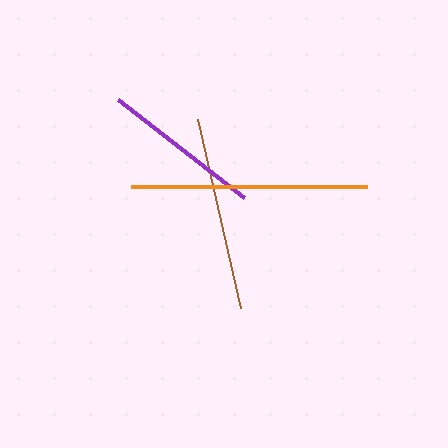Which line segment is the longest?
The orange line is the longest at approximately 236 pixels.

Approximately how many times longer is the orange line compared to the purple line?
The orange line is approximately 1.5 times the length of the purple line.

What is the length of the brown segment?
The brown segment is approximately 194 pixels long.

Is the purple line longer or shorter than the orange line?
The orange line is longer than the purple line.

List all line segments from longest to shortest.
From longest to shortest: orange, brown, purple.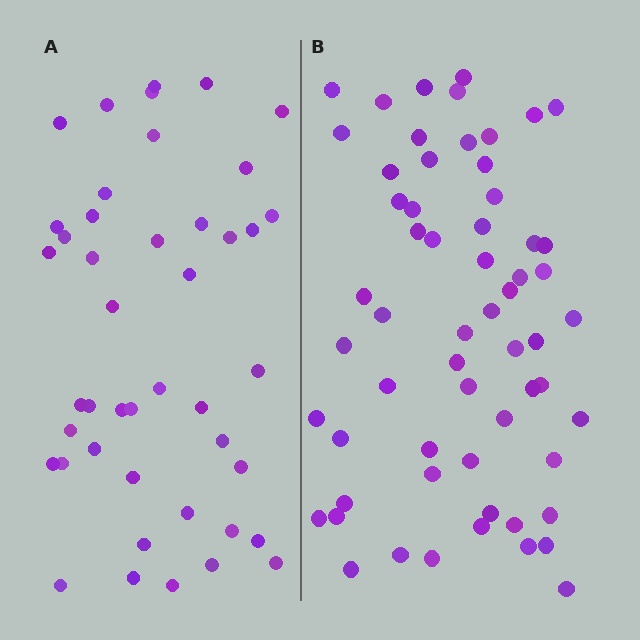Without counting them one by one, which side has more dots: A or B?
Region B (the right region) has more dots.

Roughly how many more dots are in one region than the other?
Region B has approximately 15 more dots than region A.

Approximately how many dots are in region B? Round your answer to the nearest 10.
About 60 dots.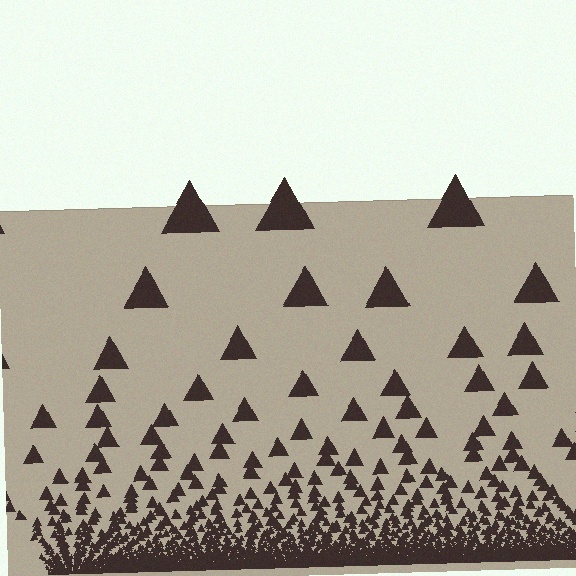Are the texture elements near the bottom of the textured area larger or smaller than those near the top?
Smaller. The gradient is inverted — elements near the bottom are smaller and denser.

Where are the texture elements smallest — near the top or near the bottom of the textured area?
Near the bottom.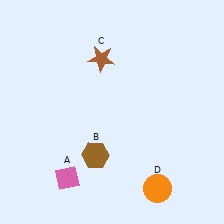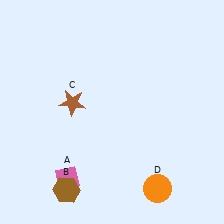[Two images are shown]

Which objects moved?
The objects that moved are: the brown hexagon (B), the brown star (C).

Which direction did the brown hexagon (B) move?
The brown hexagon (B) moved down.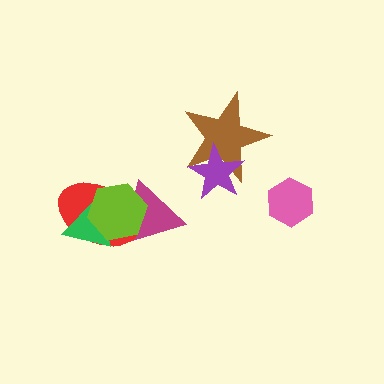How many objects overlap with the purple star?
1 object overlaps with the purple star.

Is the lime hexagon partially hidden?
No, no other shape covers it.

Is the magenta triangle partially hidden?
Yes, it is partially covered by another shape.